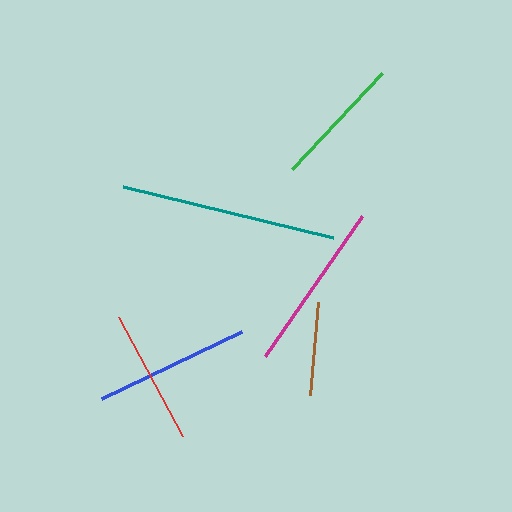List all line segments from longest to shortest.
From longest to shortest: teal, magenta, blue, red, green, brown.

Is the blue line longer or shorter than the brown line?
The blue line is longer than the brown line.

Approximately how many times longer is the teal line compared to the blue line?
The teal line is approximately 1.4 times the length of the blue line.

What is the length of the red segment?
The red segment is approximately 136 pixels long.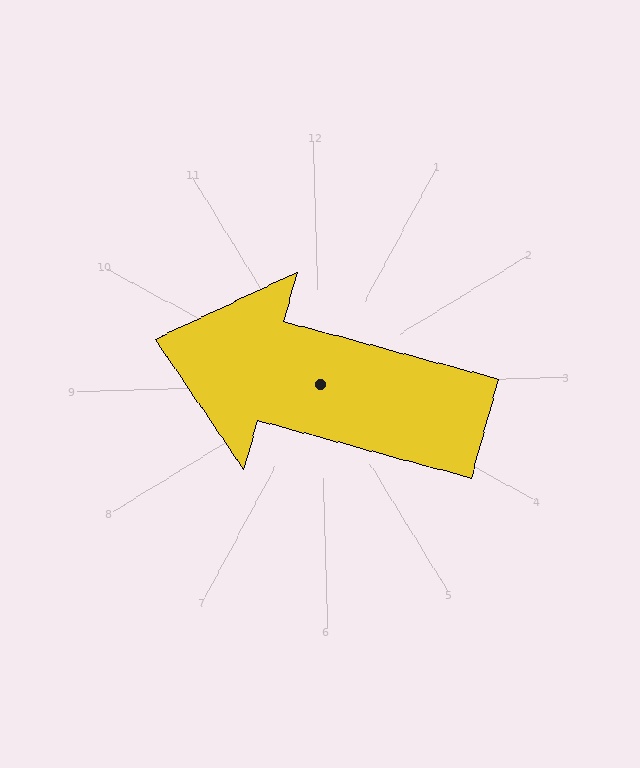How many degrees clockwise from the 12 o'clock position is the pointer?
Approximately 287 degrees.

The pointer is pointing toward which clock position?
Roughly 10 o'clock.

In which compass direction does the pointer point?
West.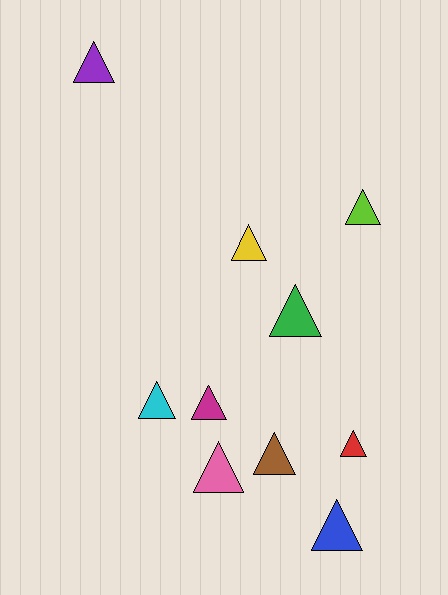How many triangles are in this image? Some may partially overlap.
There are 10 triangles.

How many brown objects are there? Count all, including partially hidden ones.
There is 1 brown object.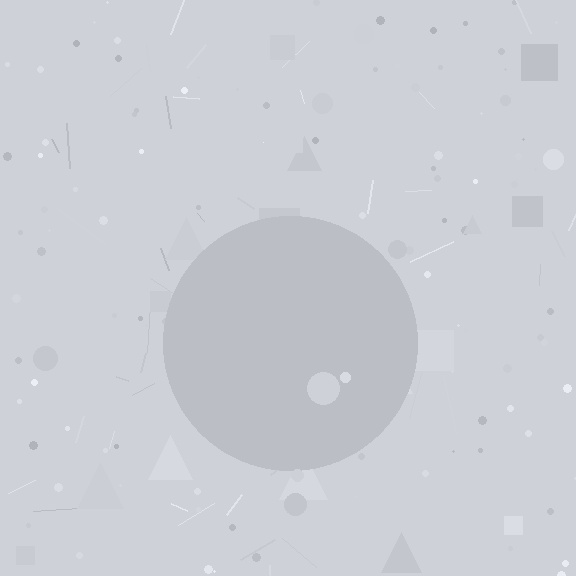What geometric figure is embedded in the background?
A circle is embedded in the background.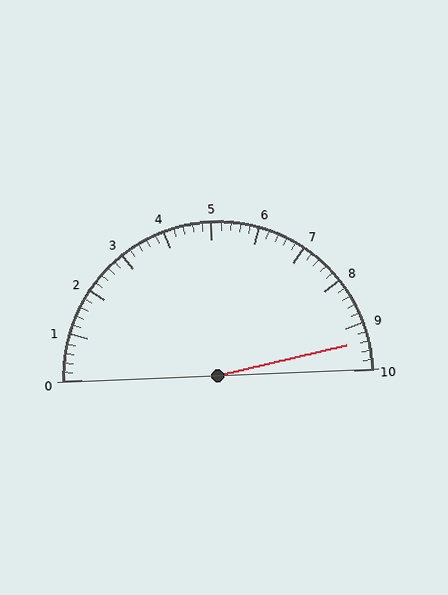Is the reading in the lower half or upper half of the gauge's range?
The reading is in the upper half of the range (0 to 10).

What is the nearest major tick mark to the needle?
The nearest major tick mark is 9.